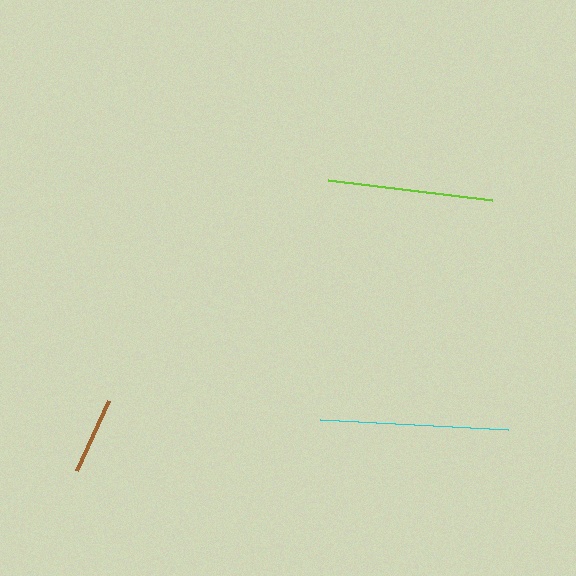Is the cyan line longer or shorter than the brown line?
The cyan line is longer than the brown line.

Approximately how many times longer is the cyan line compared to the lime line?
The cyan line is approximately 1.1 times the length of the lime line.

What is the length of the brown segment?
The brown segment is approximately 76 pixels long.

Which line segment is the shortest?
The brown line is the shortest at approximately 76 pixels.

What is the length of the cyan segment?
The cyan segment is approximately 189 pixels long.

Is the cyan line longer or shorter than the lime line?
The cyan line is longer than the lime line.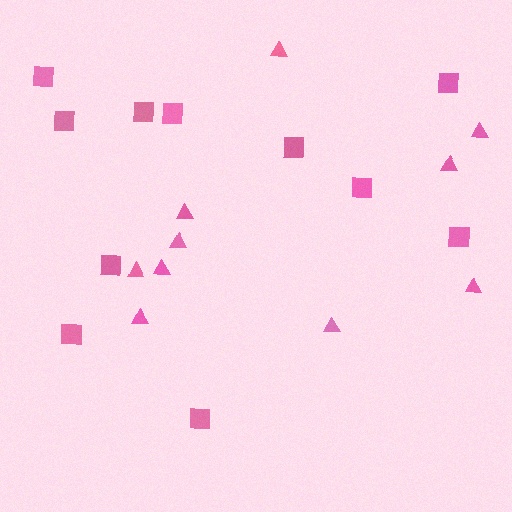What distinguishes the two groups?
There are 2 groups: one group of squares (11) and one group of triangles (10).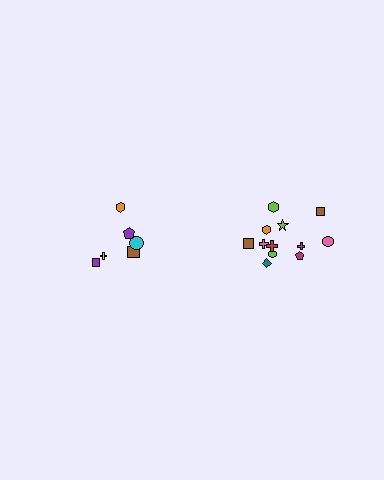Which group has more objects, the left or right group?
The right group.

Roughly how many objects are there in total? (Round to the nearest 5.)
Roughly 20 objects in total.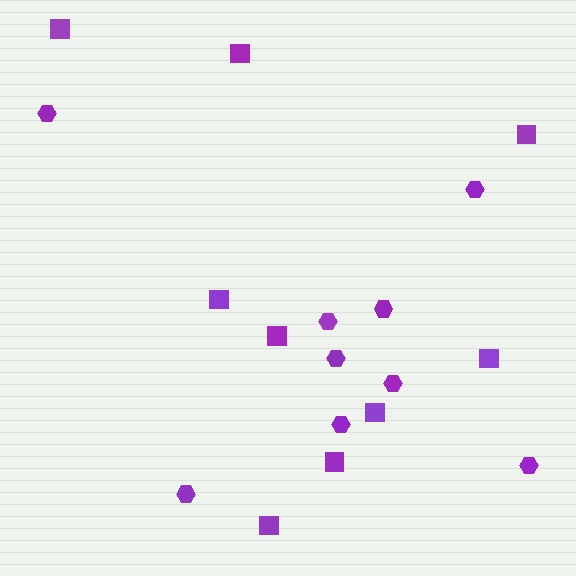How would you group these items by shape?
There are 2 groups: one group of hexagons (9) and one group of squares (9).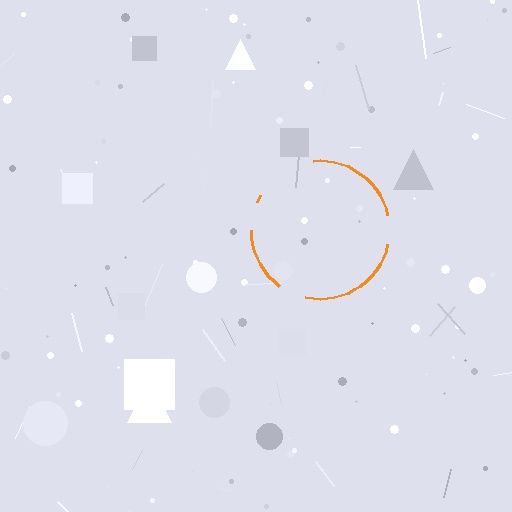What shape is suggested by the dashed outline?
The dashed outline suggests a circle.